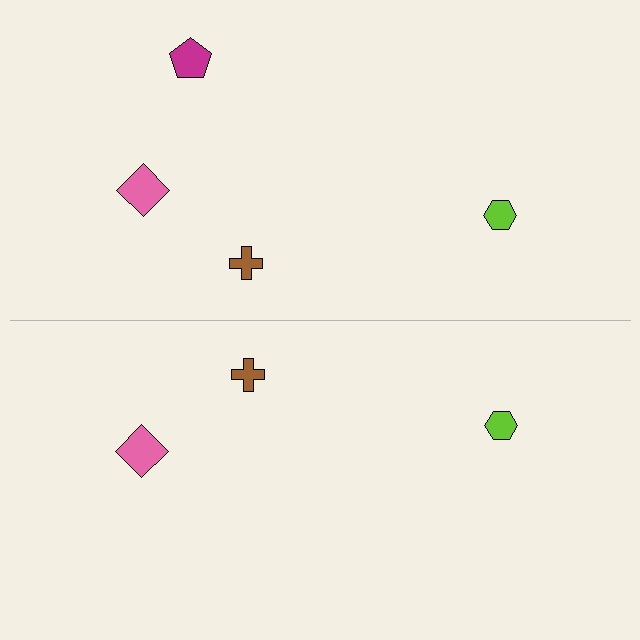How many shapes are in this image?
There are 7 shapes in this image.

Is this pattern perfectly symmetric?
No, the pattern is not perfectly symmetric. A magenta pentagon is missing from the bottom side.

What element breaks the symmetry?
A magenta pentagon is missing from the bottom side.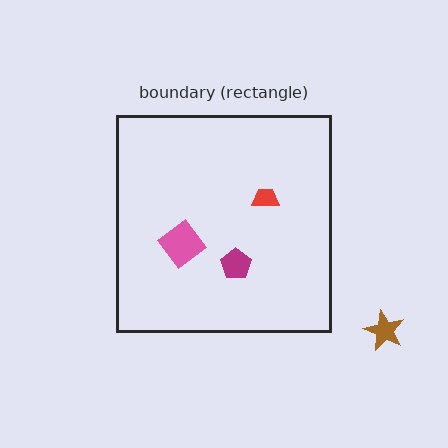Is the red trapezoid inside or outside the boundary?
Inside.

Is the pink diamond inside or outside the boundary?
Inside.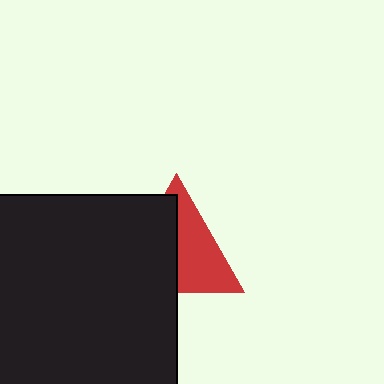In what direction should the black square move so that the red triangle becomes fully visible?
The black square should move left. That is the shortest direction to clear the overlap and leave the red triangle fully visible.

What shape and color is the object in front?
The object in front is a black square.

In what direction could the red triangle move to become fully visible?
The red triangle could move right. That would shift it out from behind the black square entirely.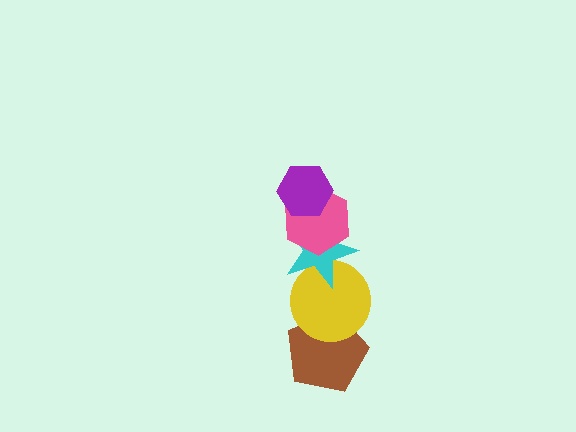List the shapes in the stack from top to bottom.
From top to bottom: the purple hexagon, the pink hexagon, the cyan star, the yellow circle, the brown pentagon.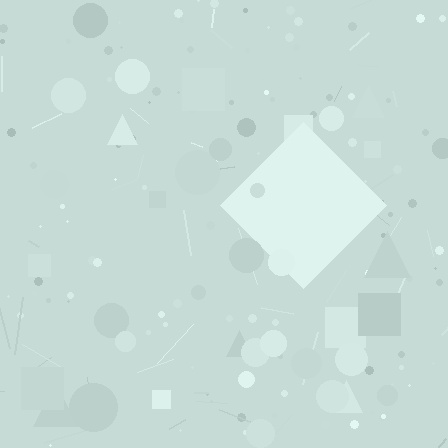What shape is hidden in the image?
A diamond is hidden in the image.